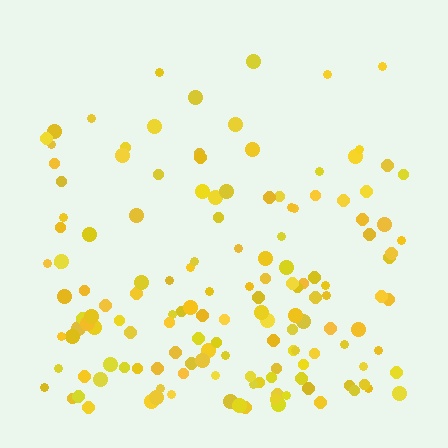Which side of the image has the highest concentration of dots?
The bottom.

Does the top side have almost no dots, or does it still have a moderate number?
Still a moderate number, just noticeably fewer than the bottom.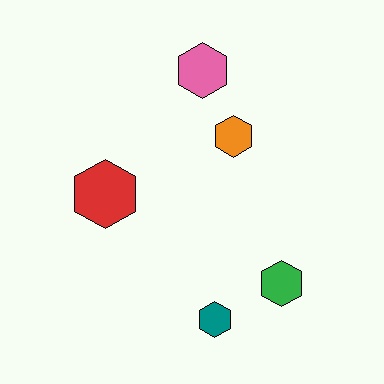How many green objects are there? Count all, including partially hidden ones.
There is 1 green object.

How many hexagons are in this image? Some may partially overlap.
There are 5 hexagons.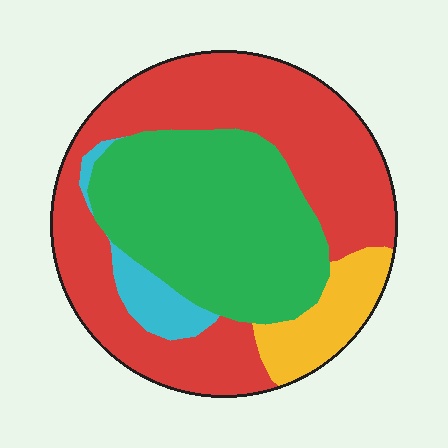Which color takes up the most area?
Red, at roughly 50%.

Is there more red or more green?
Red.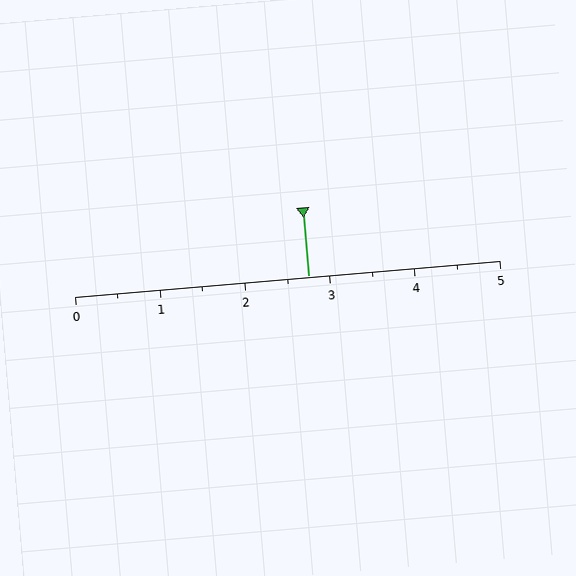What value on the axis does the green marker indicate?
The marker indicates approximately 2.8.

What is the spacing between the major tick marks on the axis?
The major ticks are spaced 1 apart.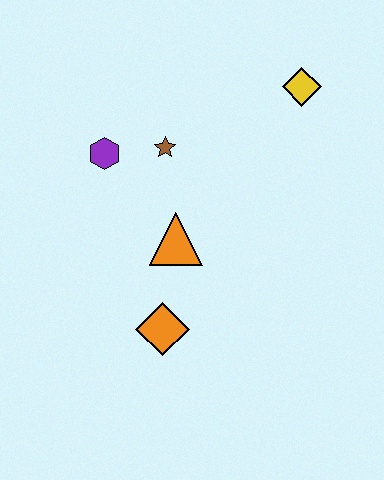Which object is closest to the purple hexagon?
The brown star is closest to the purple hexagon.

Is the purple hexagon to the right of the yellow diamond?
No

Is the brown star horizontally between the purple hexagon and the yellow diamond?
Yes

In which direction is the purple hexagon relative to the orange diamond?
The purple hexagon is above the orange diamond.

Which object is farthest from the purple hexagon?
The yellow diamond is farthest from the purple hexagon.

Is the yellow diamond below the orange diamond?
No